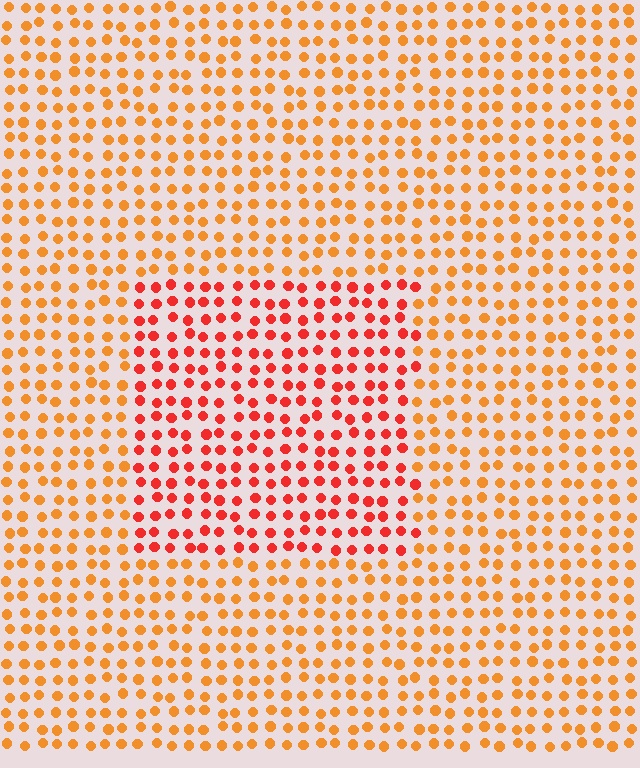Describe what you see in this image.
The image is filled with small orange elements in a uniform arrangement. A rectangle-shaped region is visible where the elements are tinted to a slightly different hue, forming a subtle color boundary.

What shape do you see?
I see a rectangle.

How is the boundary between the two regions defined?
The boundary is defined purely by a slight shift in hue (about 31 degrees). Spacing, size, and orientation are identical on both sides.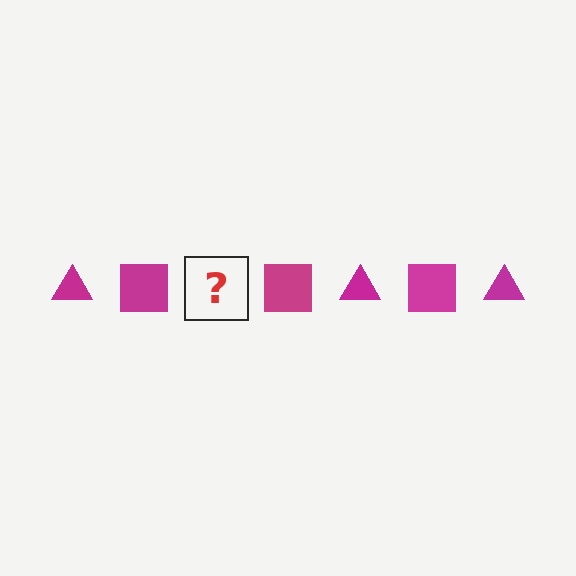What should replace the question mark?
The question mark should be replaced with a magenta triangle.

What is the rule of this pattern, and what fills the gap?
The rule is that the pattern cycles through triangle, square shapes in magenta. The gap should be filled with a magenta triangle.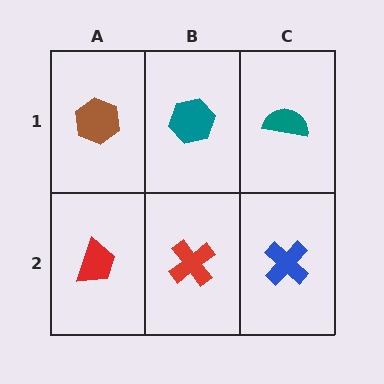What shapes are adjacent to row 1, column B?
A red cross (row 2, column B), a brown hexagon (row 1, column A), a teal semicircle (row 1, column C).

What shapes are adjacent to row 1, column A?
A red trapezoid (row 2, column A), a teal hexagon (row 1, column B).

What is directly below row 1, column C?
A blue cross.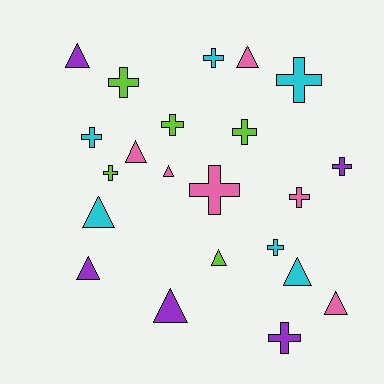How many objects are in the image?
There are 22 objects.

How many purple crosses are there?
There are 2 purple crosses.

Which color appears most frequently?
Cyan, with 6 objects.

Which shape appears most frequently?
Cross, with 12 objects.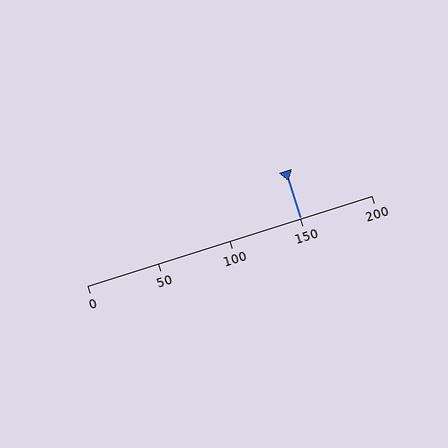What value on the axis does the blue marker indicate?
The marker indicates approximately 150.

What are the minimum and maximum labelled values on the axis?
The axis runs from 0 to 200.